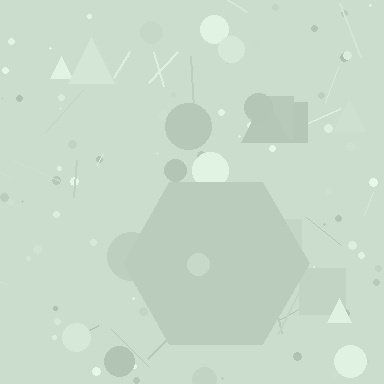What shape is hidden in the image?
A hexagon is hidden in the image.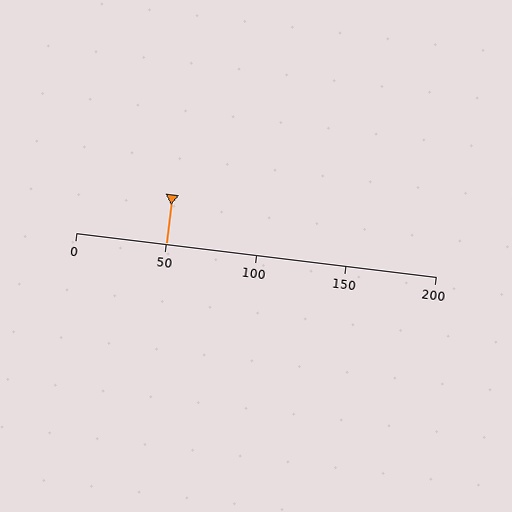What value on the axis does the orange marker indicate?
The marker indicates approximately 50.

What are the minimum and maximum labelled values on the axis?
The axis runs from 0 to 200.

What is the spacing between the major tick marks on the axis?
The major ticks are spaced 50 apart.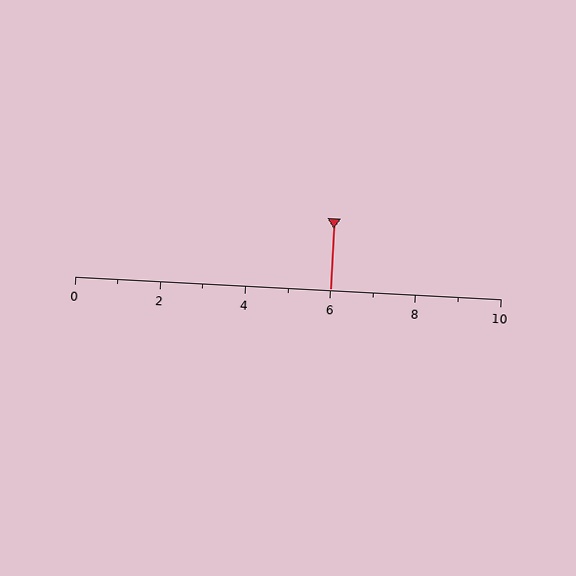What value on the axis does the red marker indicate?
The marker indicates approximately 6.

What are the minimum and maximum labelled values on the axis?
The axis runs from 0 to 10.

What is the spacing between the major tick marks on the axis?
The major ticks are spaced 2 apart.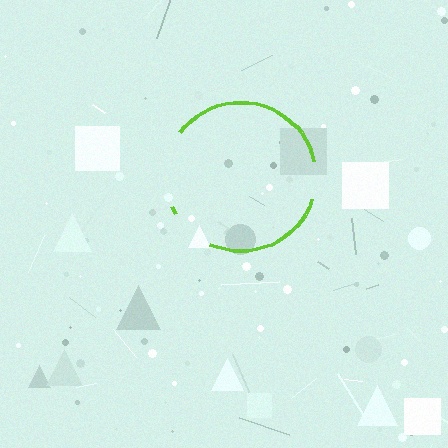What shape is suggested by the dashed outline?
The dashed outline suggests a circle.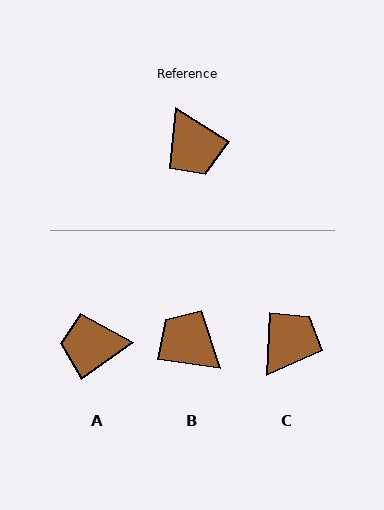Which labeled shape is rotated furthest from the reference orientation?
B, about 156 degrees away.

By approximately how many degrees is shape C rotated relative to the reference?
Approximately 120 degrees counter-clockwise.